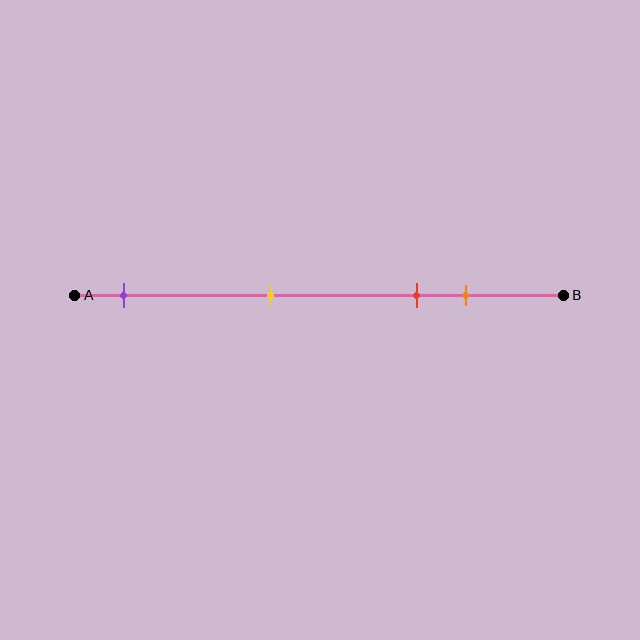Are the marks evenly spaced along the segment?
No, the marks are not evenly spaced.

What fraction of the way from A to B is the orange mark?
The orange mark is approximately 80% (0.8) of the way from A to B.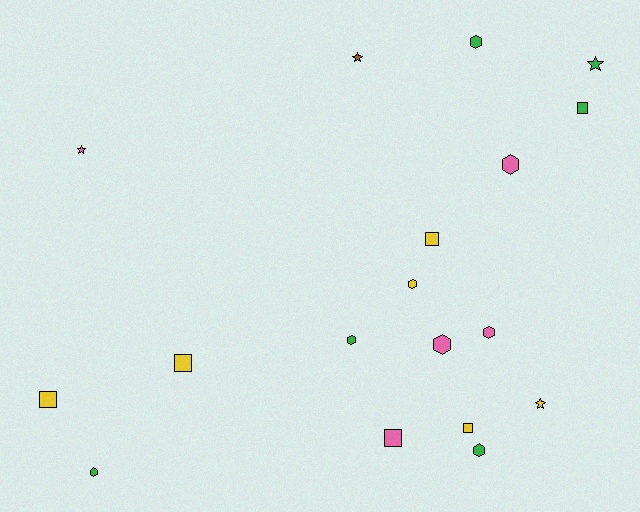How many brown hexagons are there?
There are no brown hexagons.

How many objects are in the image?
There are 18 objects.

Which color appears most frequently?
Yellow, with 6 objects.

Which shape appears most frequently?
Hexagon, with 8 objects.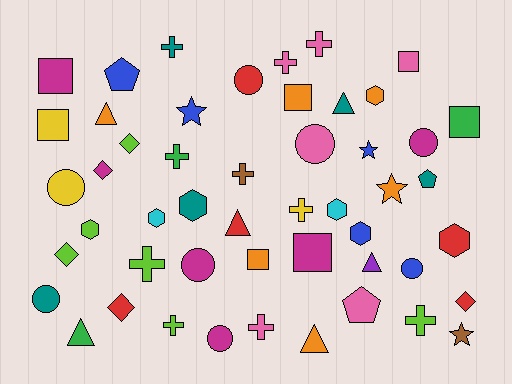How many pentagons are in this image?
There are 3 pentagons.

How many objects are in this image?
There are 50 objects.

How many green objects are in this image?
There are 3 green objects.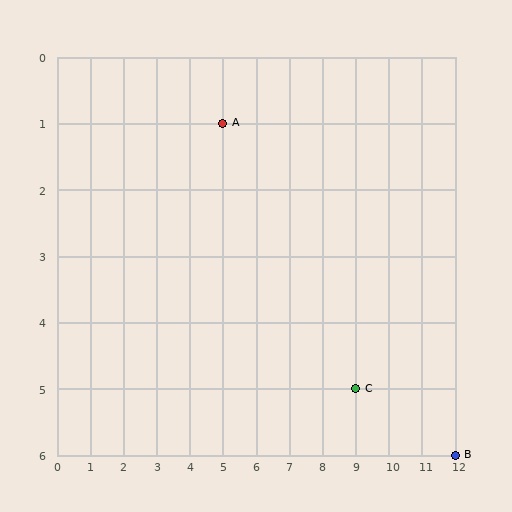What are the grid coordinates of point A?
Point A is at grid coordinates (5, 1).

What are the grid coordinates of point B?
Point B is at grid coordinates (12, 6).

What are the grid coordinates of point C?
Point C is at grid coordinates (9, 5).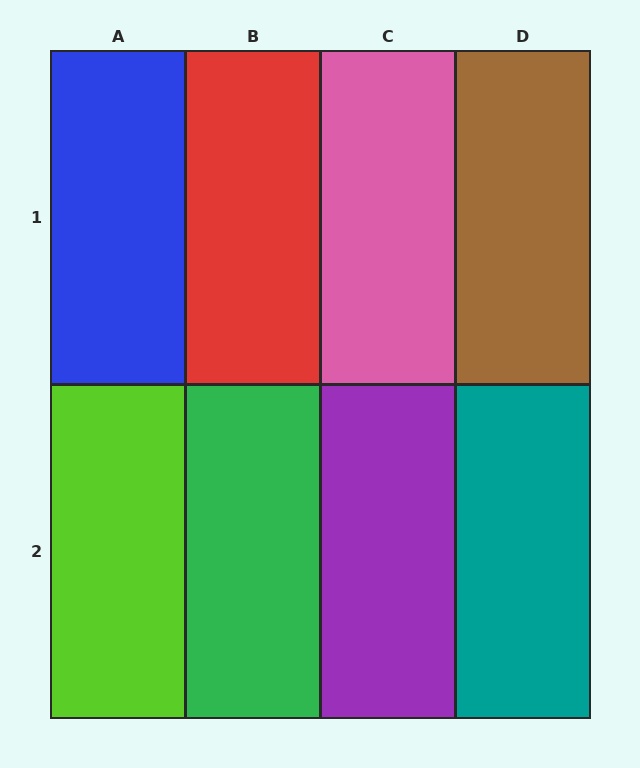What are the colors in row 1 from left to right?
Blue, red, pink, brown.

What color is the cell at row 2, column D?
Teal.